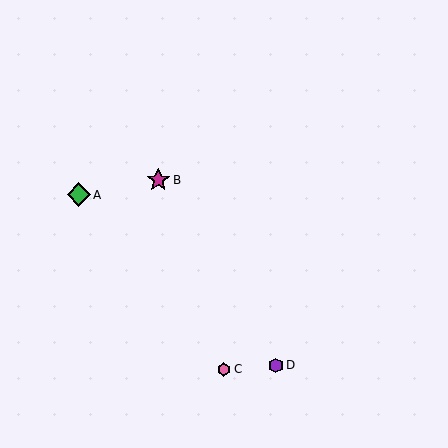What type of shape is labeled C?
Shape C is a pink hexagon.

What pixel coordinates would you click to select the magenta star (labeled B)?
Click at (158, 180) to select the magenta star B.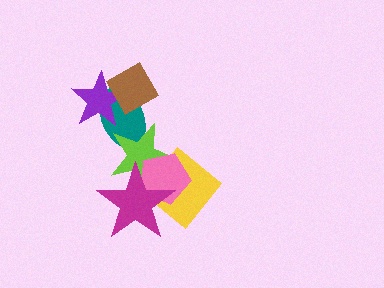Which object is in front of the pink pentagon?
The magenta star is in front of the pink pentagon.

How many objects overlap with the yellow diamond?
3 objects overlap with the yellow diamond.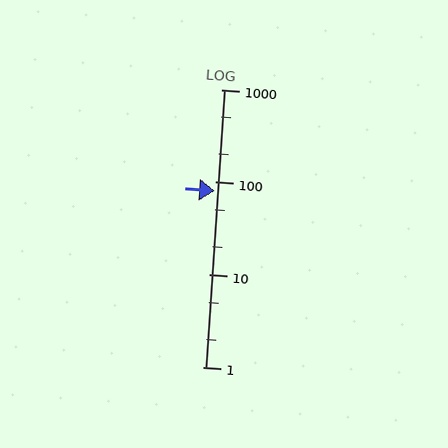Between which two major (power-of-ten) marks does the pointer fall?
The pointer is between 10 and 100.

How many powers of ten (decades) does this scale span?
The scale spans 3 decades, from 1 to 1000.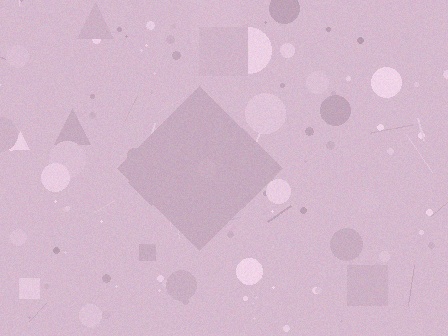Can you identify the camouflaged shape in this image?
The camouflaged shape is a diamond.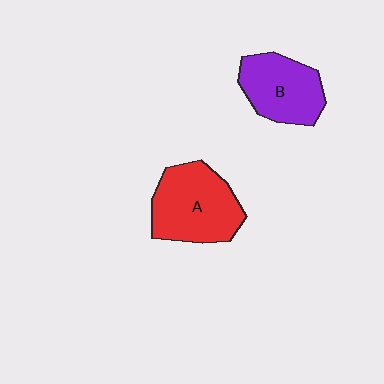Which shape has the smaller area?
Shape B (purple).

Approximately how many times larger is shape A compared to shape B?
Approximately 1.3 times.